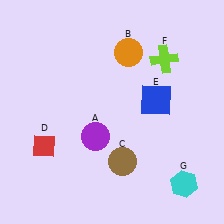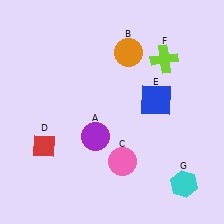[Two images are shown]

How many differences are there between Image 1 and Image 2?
There is 1 difference between the two images.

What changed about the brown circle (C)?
In Image 1, C is brown. In Image 2, it changed to pink.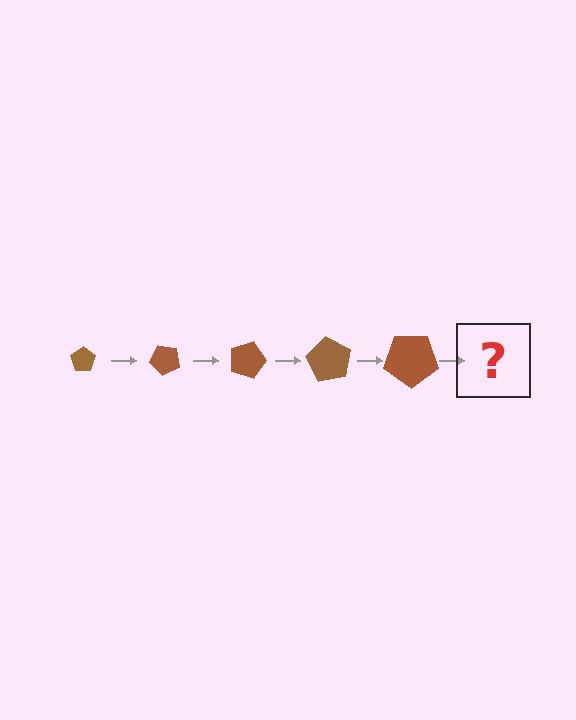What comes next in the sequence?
The next element should be a pentagon, larger than the previous one and rotated 225 degrees from the start.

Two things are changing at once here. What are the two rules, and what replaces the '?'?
The two rules are that the pentagon grows larger each step and it rotates 45 degrees each step. The '?' should be a pentagon, larger than the previous one and rotated 225 degrees from the start.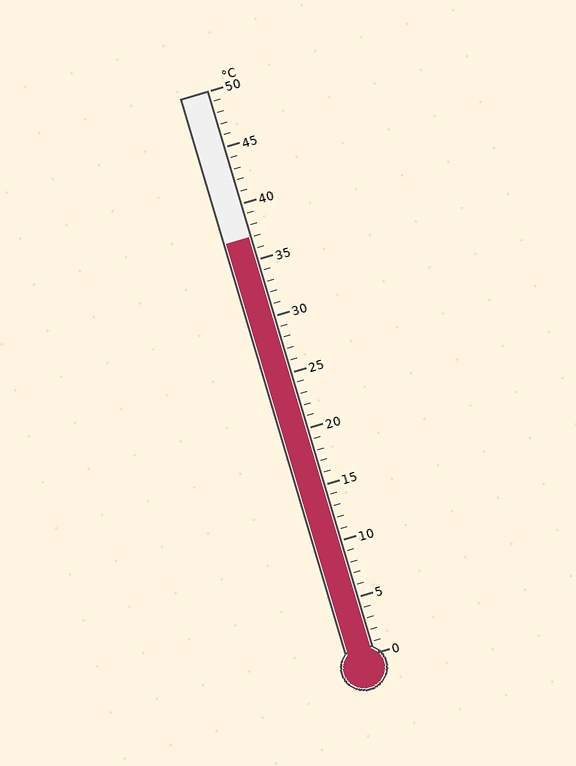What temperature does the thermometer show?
The thermometer shows approximately 37°C.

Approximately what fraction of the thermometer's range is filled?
The thermometer is filled to approximately 75% of its range.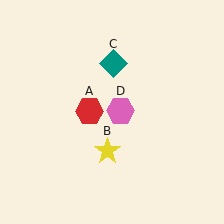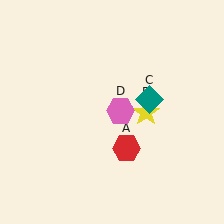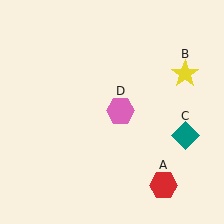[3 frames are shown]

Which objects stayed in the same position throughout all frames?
Pink hexagon (object D) remained stationary.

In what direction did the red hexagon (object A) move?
The red hexagon (object A) moved down and to the right.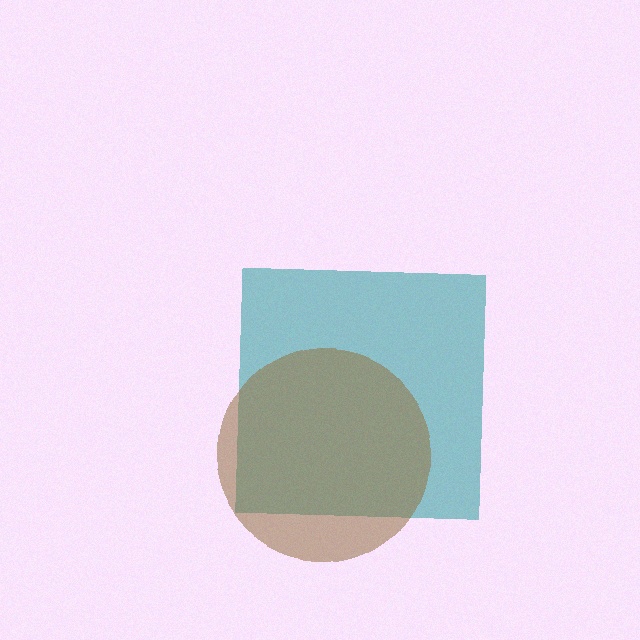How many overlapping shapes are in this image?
There are 2 overlapping shapes in the image.